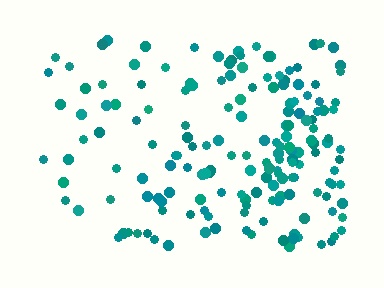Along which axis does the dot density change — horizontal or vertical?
Horizontal.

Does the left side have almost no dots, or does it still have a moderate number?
Still a moderate number, just noticeably fewer than the right.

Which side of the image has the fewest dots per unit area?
The left.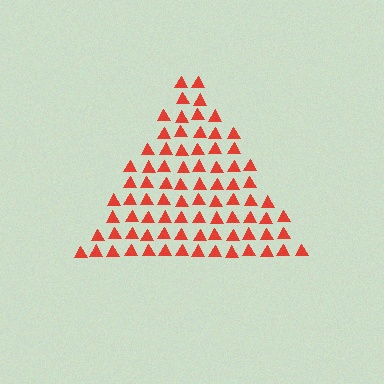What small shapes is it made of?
It is made of small triangles.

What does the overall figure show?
The overall figure shows a triangle.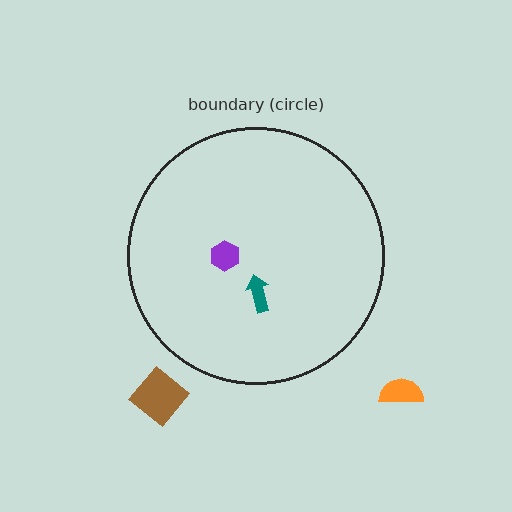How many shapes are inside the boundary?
2 inside, 2 outside.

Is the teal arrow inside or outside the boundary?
Inside.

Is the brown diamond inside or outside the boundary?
Outside.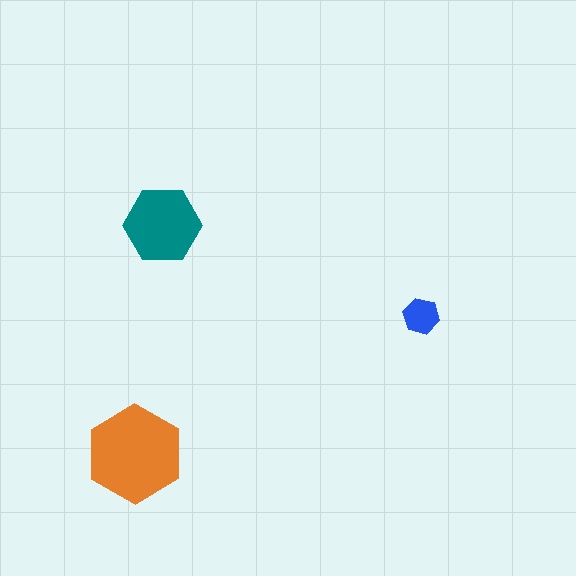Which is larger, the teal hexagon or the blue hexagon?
The teal one.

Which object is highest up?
The teal hexagon is topmost.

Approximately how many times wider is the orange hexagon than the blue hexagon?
About 2.5 times wider.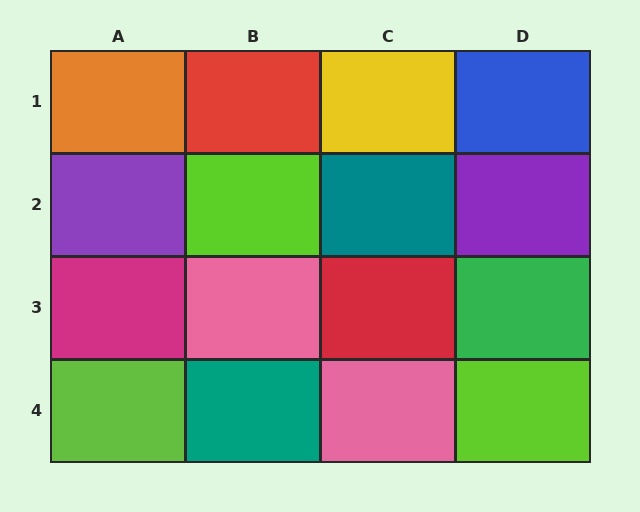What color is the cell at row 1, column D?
Blue.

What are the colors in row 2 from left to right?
Purple, lime, teal, purple.